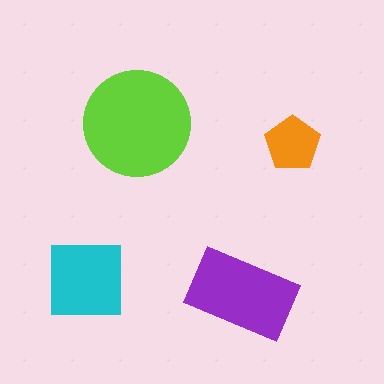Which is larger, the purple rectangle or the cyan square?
The purple rectangle.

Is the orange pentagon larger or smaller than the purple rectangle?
Smaller.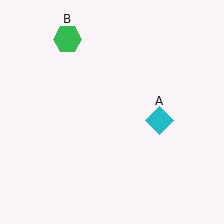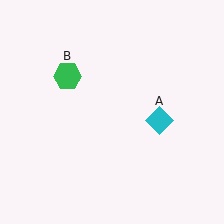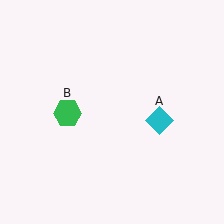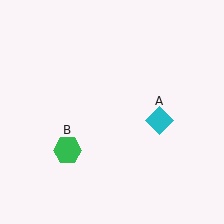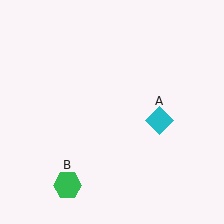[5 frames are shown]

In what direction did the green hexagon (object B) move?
The green hexagon (object B) moved down.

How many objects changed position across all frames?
1 object changed position: green hexagon (object B).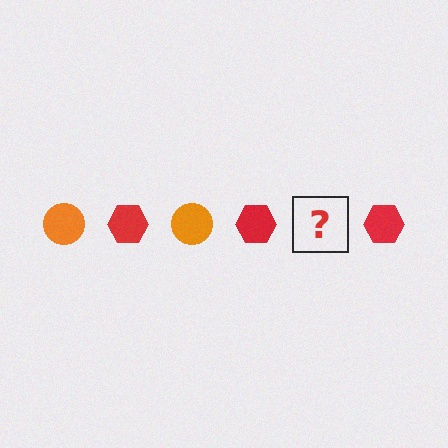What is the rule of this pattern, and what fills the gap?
The rule is that the pattern alternates between orange circle and red hexagon. The gap should be filled with an orange circle.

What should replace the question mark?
The question mark should be replaced with an orange circle.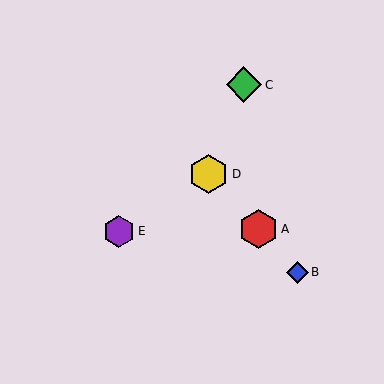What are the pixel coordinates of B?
Object B is at (297, 272).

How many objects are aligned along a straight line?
3 objects (A, B, D) are aligned along a straight line.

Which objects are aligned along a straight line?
Objects A, B, D are aligned along a straight line.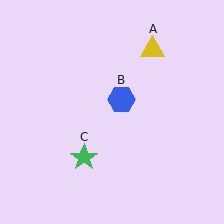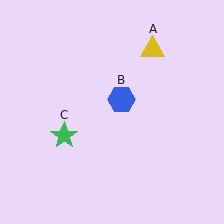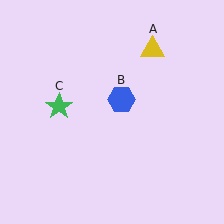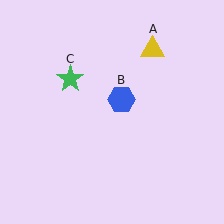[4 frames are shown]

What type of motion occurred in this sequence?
The green star (object C) rotated clockwise around the center of the scene.